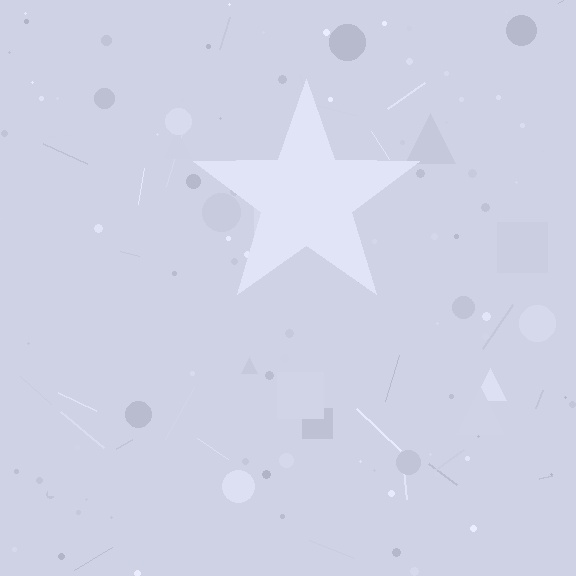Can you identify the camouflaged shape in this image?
The camouflaged shape is a star.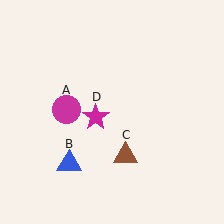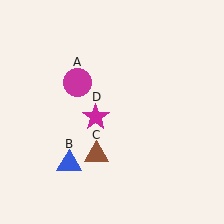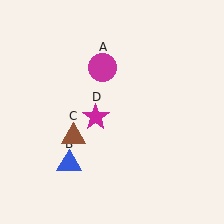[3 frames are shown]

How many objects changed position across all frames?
2 objects changed position: magenta circle (object A), brown triangle (object C).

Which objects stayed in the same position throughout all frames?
Blue triangle (object B) and magenta star (object D) remained stationary.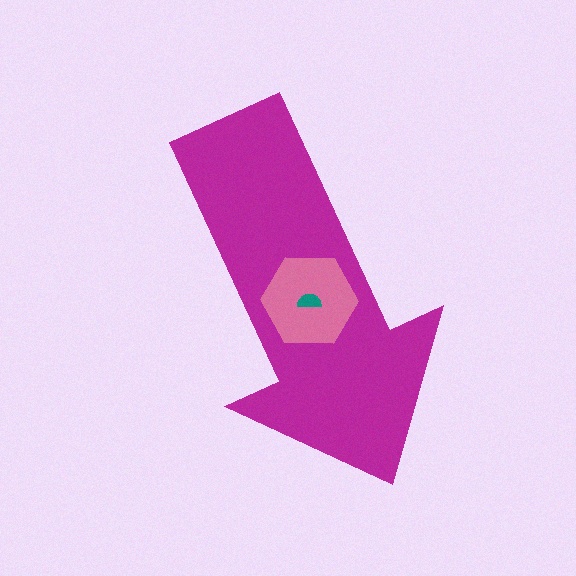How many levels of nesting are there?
3.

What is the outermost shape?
The magenta arrow.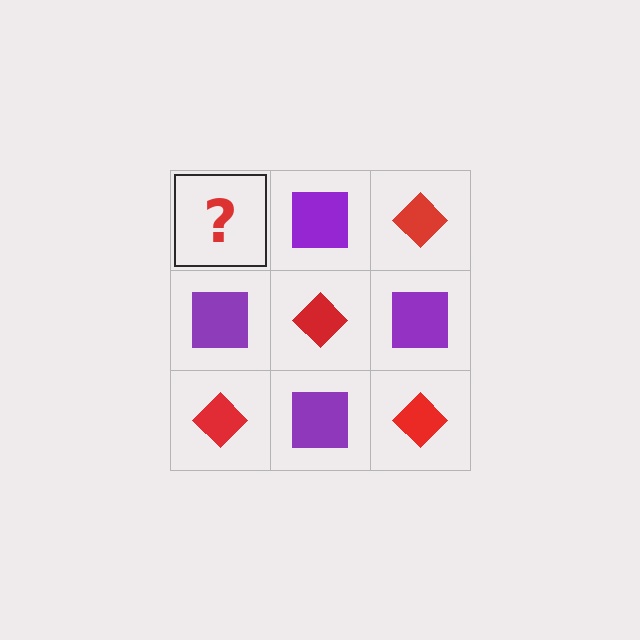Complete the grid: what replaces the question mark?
The question mark should be replaced with a red diamond.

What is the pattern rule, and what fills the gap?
The rule is that it alternates red diamond and purple square in a checkerboard pattern. The gap should be filled with a red diamond.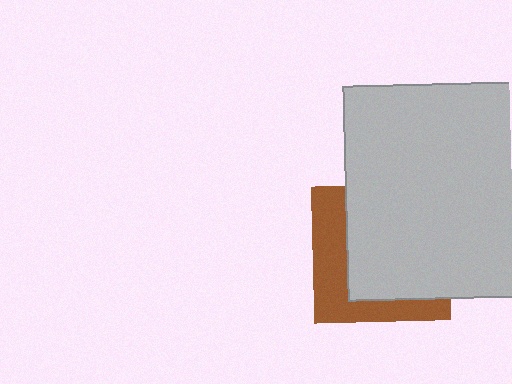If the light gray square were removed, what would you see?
You would see the complete brown square.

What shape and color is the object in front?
The object in front is a light gray square.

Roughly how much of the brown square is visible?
A small part of it is visible (roughly 37%).